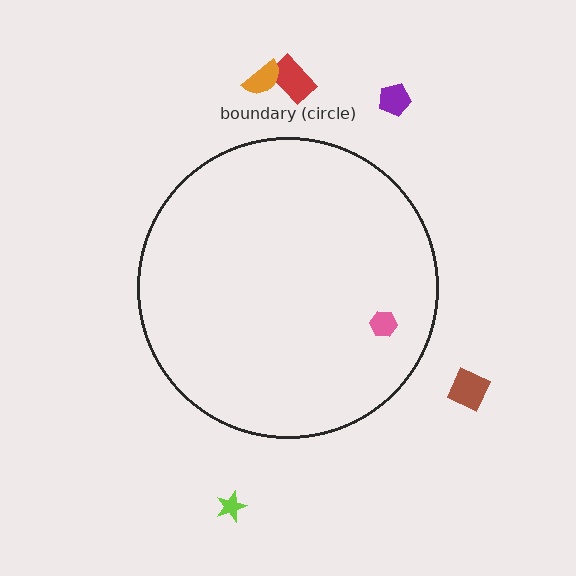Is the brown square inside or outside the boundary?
Outside.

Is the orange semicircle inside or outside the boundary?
Outside.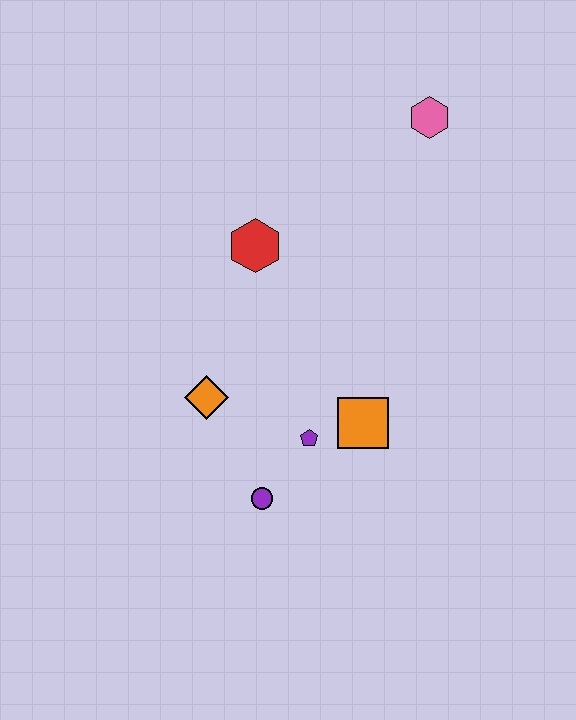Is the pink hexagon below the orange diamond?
No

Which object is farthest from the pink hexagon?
The purple circle is farthest from the pink hexagon.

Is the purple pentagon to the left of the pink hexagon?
Yes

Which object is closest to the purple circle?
The purple pentagon is closest to the purple circle.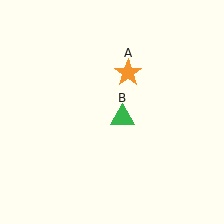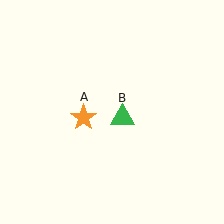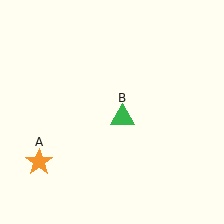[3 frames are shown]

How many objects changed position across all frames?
1 object changed position: orange star (object A).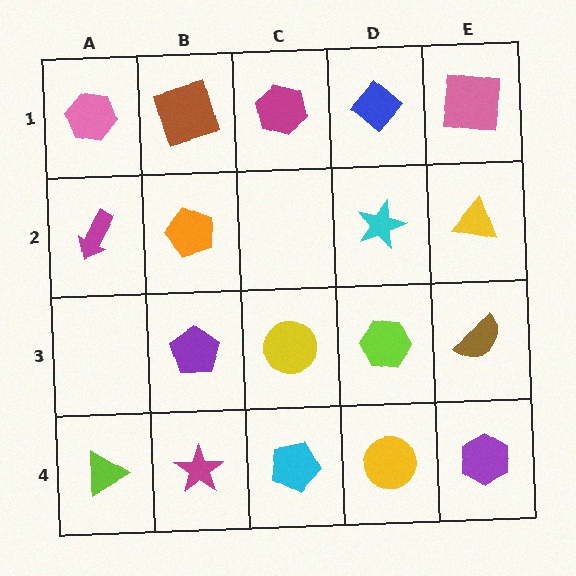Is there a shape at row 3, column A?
No, that cell is empty.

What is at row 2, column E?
A yellow triangle.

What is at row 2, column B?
An orange pentagon.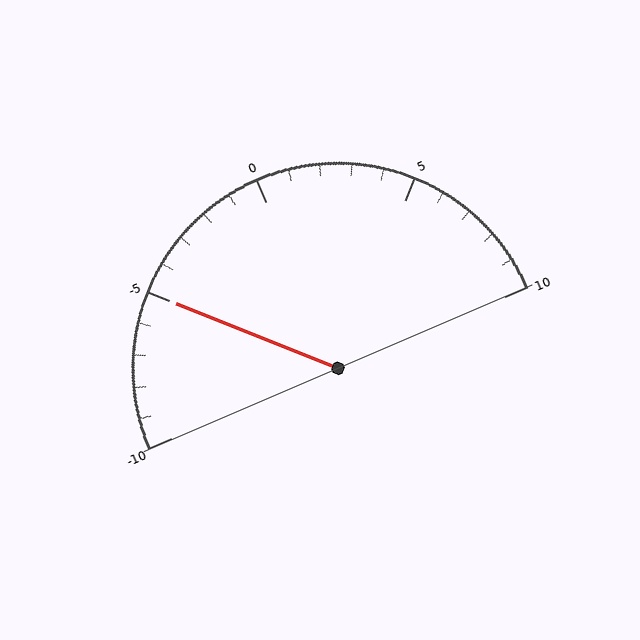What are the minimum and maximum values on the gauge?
The gauge ranges from -10 to 10.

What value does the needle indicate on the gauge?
The needle indicates approximately -5.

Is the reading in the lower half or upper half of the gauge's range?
The reading is in the lower half of the range (-10 to 10).